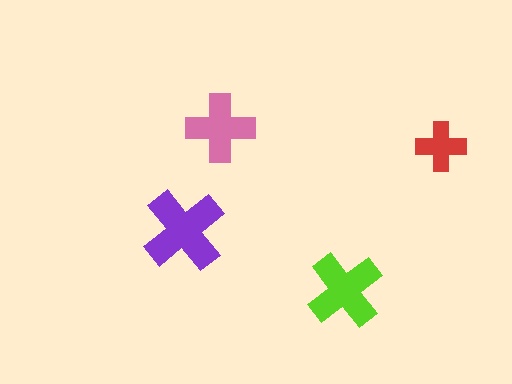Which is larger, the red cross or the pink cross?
The pink one.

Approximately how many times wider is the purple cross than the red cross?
About 1.5 times wider.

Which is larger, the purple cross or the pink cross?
The purple one.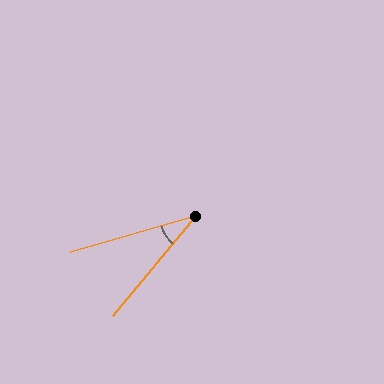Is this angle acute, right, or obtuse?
It is acute.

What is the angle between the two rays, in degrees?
Approximately 34 degrees.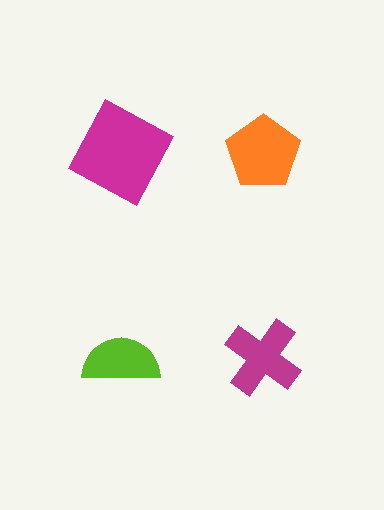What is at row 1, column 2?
An orange pentagon.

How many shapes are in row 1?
2 shapes.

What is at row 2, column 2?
A magenta cross.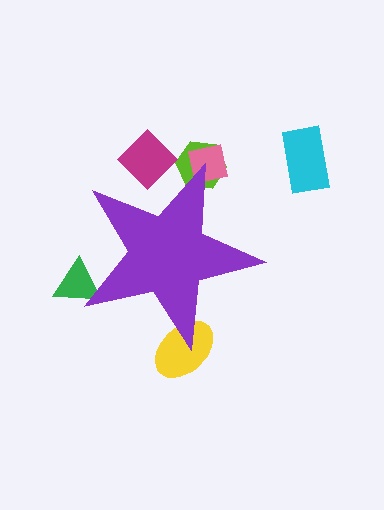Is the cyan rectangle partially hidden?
No, the cyan rectangle is fully visible.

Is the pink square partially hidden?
Yes, the pink square is partially hidden behind the purple star.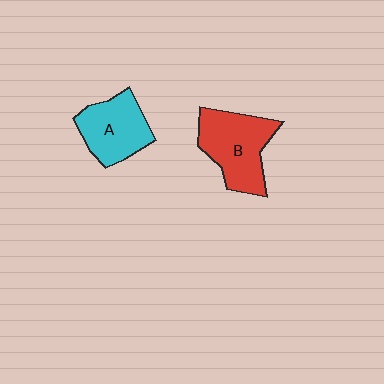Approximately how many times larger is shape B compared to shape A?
Approximately 1.2 times.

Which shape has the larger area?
Shape B (red).